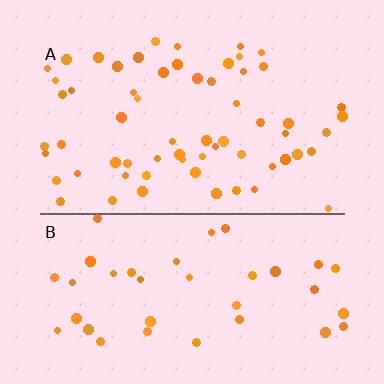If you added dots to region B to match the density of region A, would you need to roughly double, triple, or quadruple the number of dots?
Approximately double.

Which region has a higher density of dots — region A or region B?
A (the top).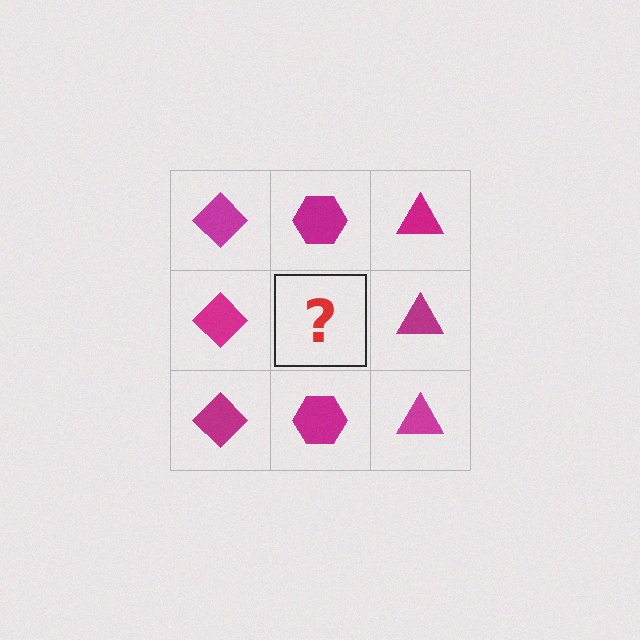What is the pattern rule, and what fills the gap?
The rule is that each column has a consistent shape. The gap should be filled with a magenta hexagon.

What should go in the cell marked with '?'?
The missing cell should contain a magenta hexagon.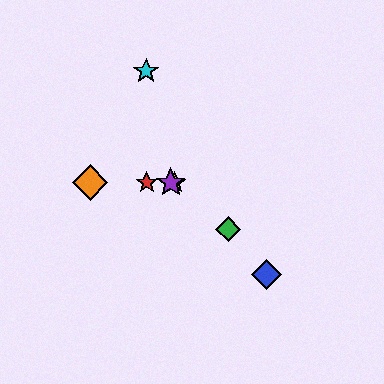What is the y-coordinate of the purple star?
The purple star is at y≈183.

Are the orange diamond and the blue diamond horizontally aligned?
No, the orange diamond is at y≈183 and the blue diamond is at y≈275.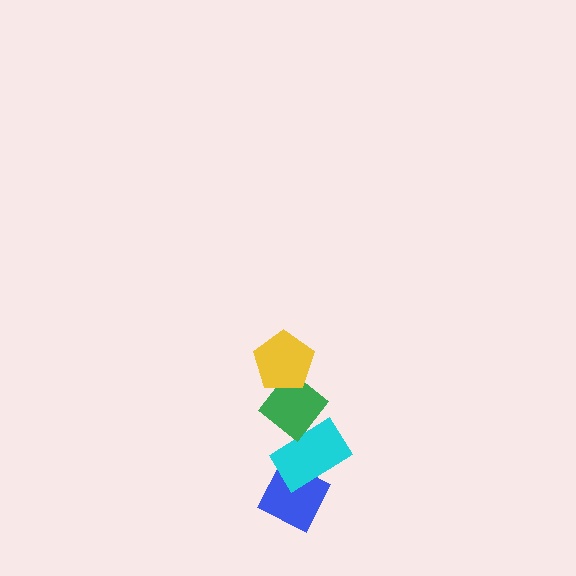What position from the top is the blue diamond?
The blue diamond is 4th from the top.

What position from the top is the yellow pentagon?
The yellow pentagon is 1st from the top.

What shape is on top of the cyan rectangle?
The green diamond is on top of the cyan rectangle.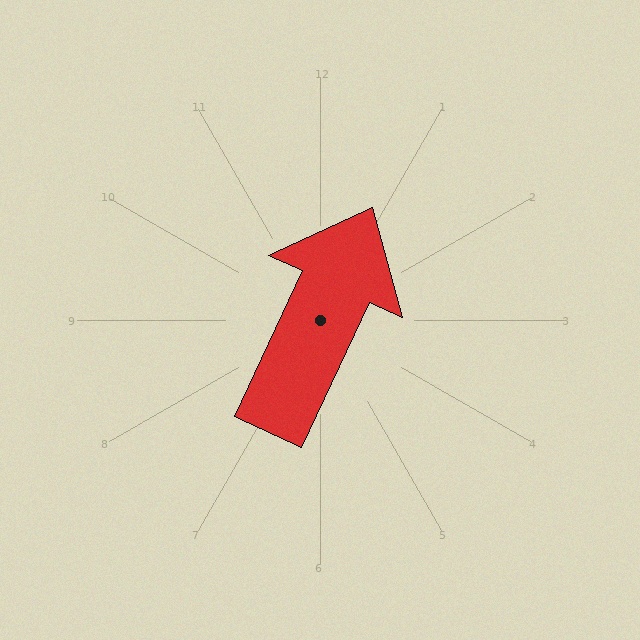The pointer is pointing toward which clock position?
Roughly 1 o'clock.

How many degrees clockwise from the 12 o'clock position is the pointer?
Approximately 25 degrees.